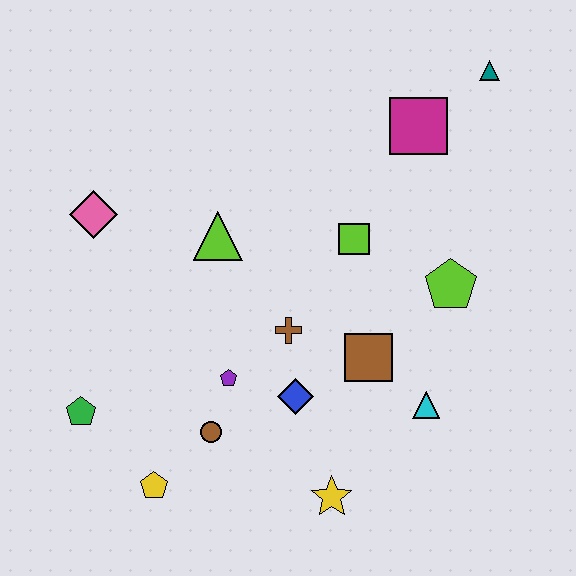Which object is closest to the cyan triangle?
The brown square is closest to the cyan triangle.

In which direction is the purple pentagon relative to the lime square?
The purple pentagon is below the lime square.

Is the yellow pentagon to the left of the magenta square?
Yes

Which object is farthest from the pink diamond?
The teal triangle is farthest from the pink diamond.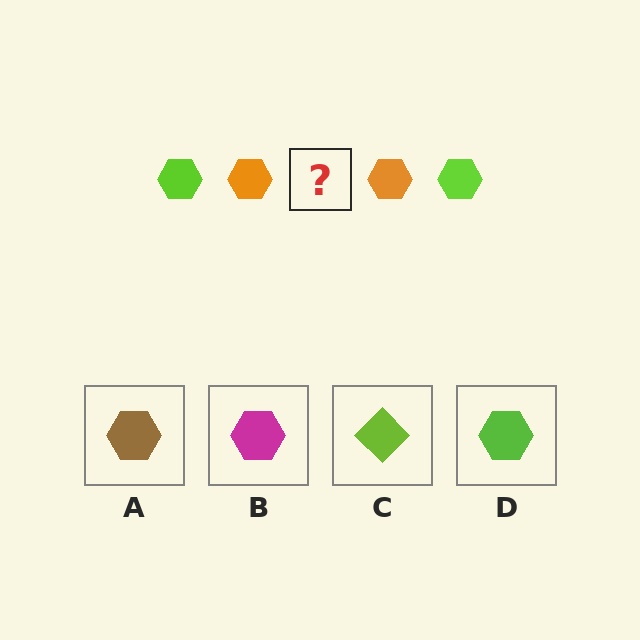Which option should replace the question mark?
Option D.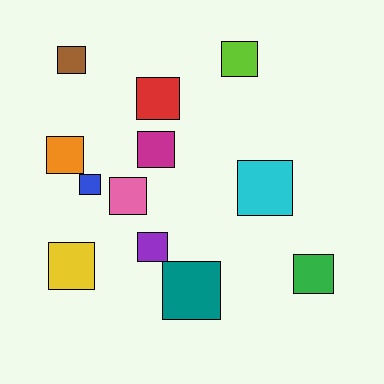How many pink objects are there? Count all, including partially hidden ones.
There is 1 pink object.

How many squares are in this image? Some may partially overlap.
There are 12 squares.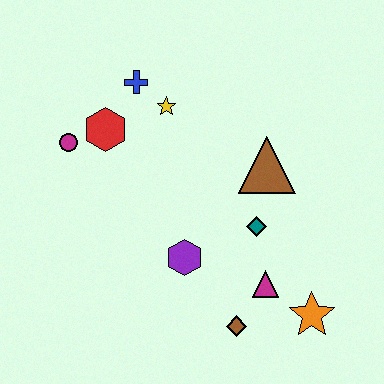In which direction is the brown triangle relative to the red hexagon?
The brown triangle is to the right of the red hexagon.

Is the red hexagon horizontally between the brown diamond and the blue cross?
No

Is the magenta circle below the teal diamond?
No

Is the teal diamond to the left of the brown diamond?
No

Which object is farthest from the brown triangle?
The magenta circle is farthest from the brown triangle.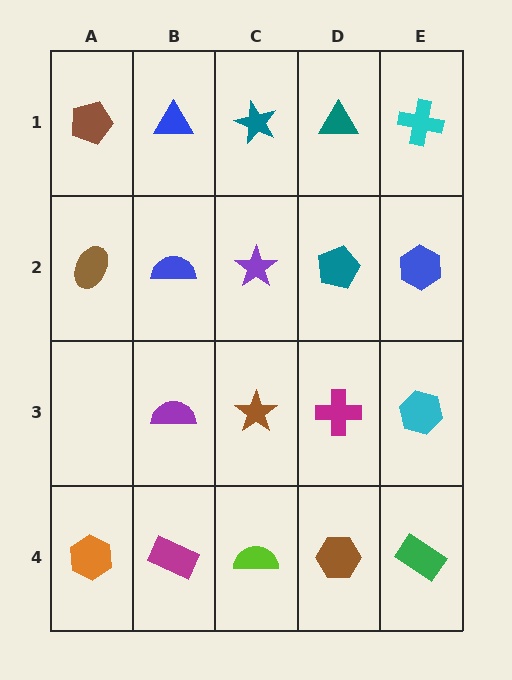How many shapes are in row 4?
5 shapes.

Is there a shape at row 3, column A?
No, that cell is empty.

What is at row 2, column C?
A purple star.